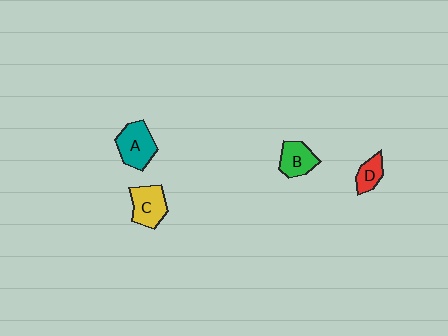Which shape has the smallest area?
Shape D (red).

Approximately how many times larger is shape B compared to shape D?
Approximately 1.4 times.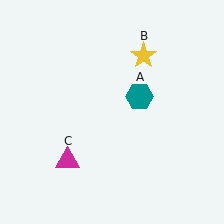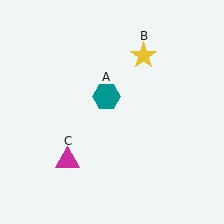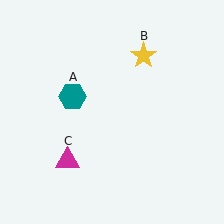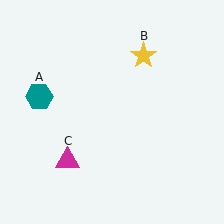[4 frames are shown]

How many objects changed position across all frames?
1 object changed position: teal hexagon (object A).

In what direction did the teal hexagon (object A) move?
The teal hexagon (object A) moved left.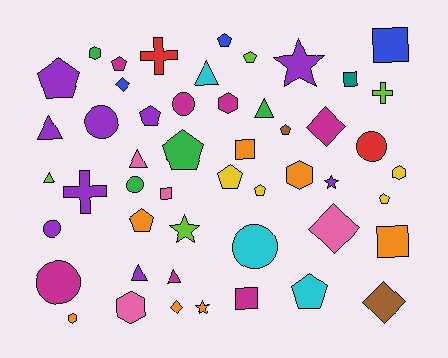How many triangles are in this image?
There are 7 triangles.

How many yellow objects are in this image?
There are 4 yellow objects.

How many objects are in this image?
There are 50 objects.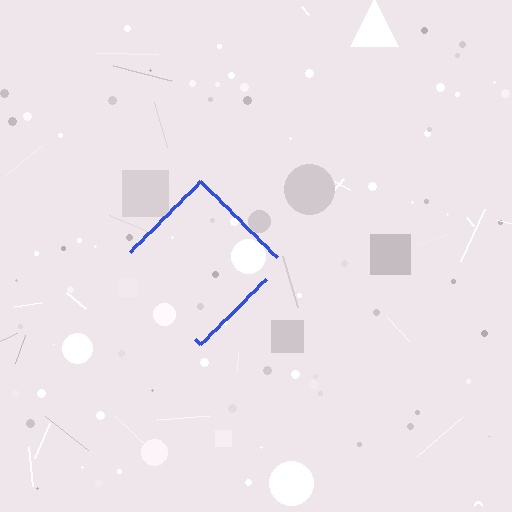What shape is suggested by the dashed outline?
The dashed outline suggests a diamond.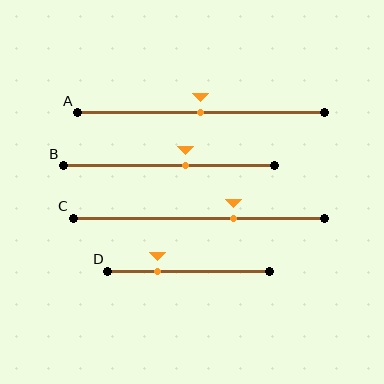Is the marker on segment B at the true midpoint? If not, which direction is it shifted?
No, the marker on segment B is shifted to the right by about 8% of the segment length.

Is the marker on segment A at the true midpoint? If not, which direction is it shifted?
Yes, the marker on segment A is at the true midpoint.